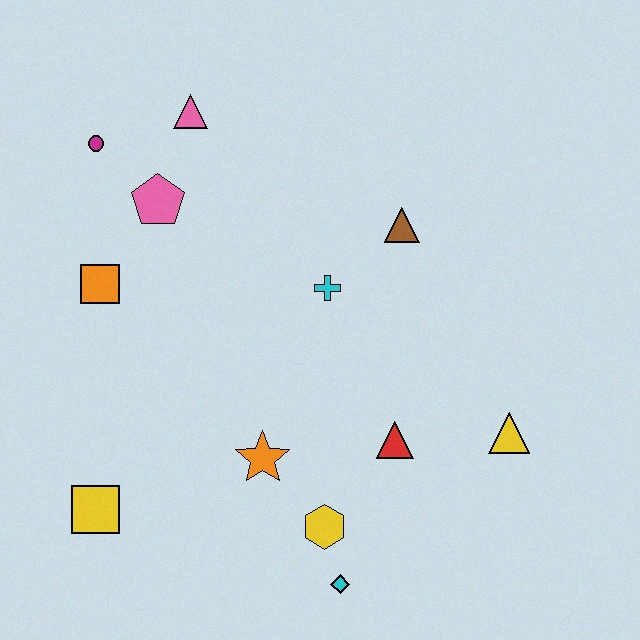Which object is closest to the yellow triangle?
The red triangle is closest to the yellow triangle.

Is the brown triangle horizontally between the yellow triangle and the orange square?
Yes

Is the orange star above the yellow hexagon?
Yes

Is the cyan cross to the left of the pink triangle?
No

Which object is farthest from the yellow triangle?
The magenta circle is farthest from the yellow triangle.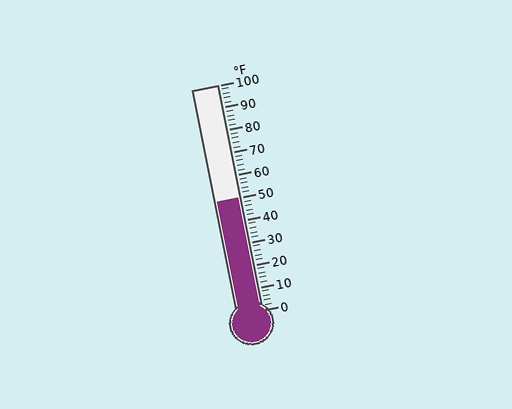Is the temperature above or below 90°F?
The temperature is below 90°F.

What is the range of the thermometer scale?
The thermometer scale ranges from 0°F to 100°F.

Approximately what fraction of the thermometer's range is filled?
The thermometer is filled to approximately 50% of its range.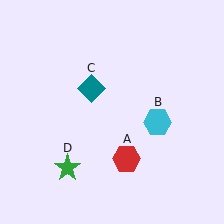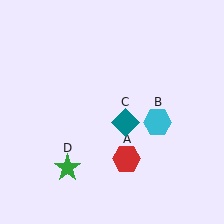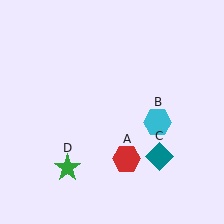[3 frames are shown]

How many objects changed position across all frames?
1 object changed position: teal diamond (object C).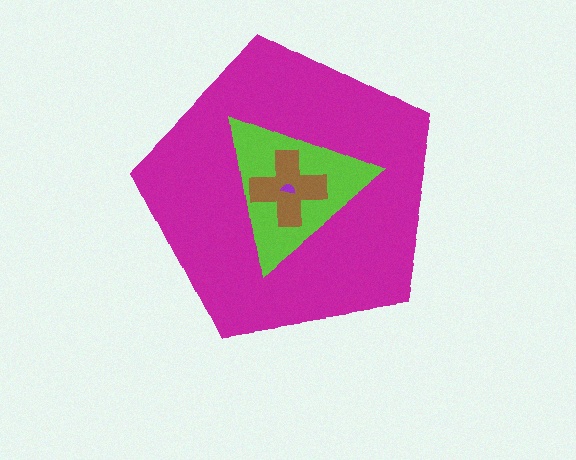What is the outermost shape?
The magenta pentagon.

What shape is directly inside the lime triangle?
The brown cross.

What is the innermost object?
The purple semicircle.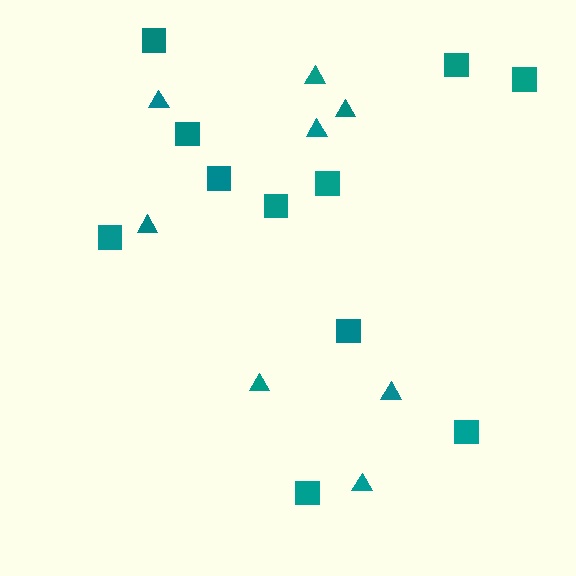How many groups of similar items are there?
There are 2 groups: one group of triangles (8) and one group of squares (11).